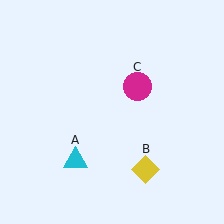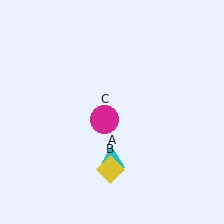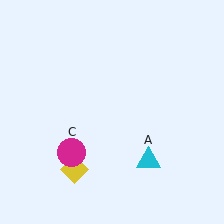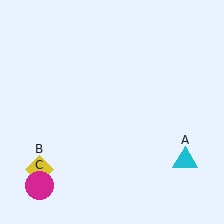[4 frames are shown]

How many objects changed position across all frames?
3 objects changed position: cyan triangle (object A), yellow diamond (object B), magenta circle (object C).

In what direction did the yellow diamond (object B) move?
The yellow diamond (object B) moved left.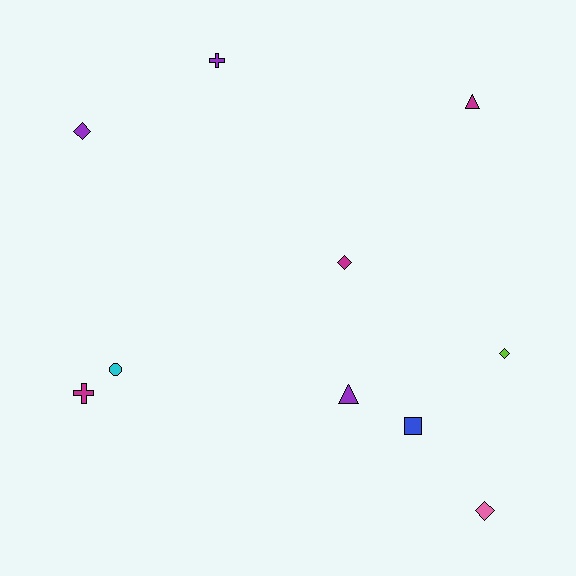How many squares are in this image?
There is 1 square.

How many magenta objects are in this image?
There are 3 magenta objects.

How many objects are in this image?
There are 10 objects.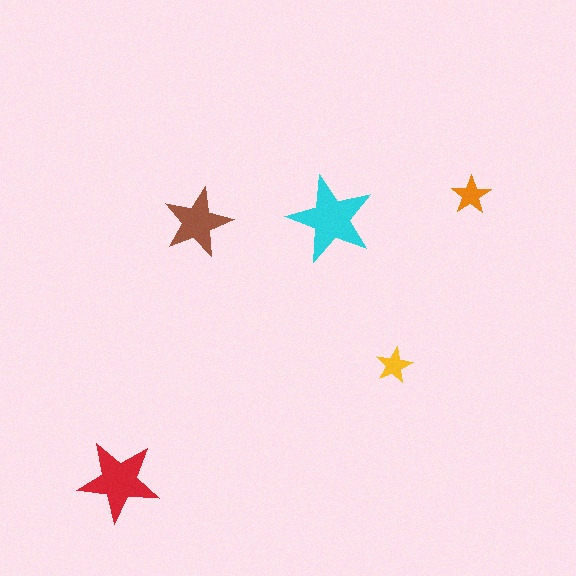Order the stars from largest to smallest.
the cyan one, the red one, the brown one, the orange one, the yellow one.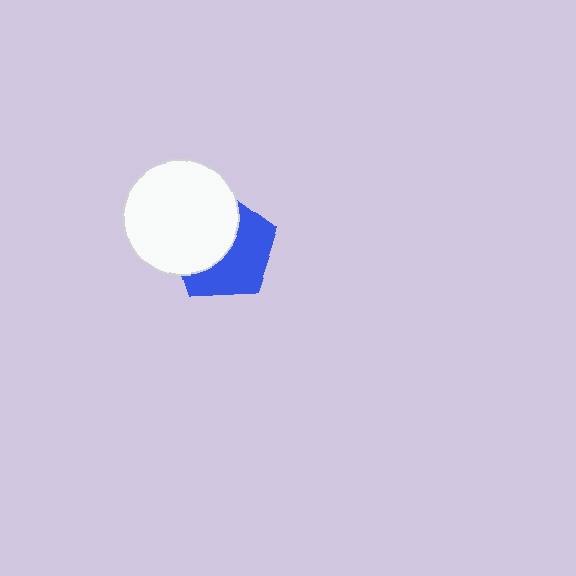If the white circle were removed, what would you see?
You would see the complete blue pentagon.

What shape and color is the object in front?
The object in front is a white circle.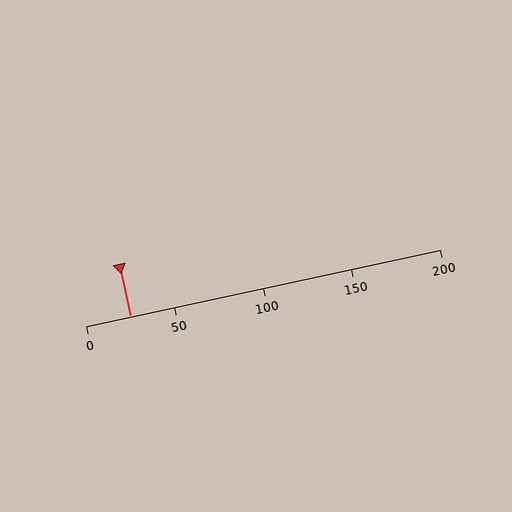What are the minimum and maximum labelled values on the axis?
The axis runs from 0 to 200.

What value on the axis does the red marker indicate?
The marker indicates approximately 25.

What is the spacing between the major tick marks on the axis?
The major ticks are spaced 50 apart.